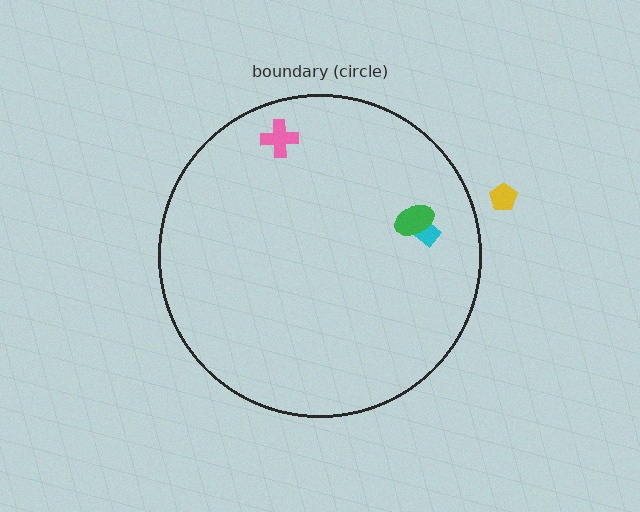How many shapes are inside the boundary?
3 inside, 1 outside.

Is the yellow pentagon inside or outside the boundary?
Outside.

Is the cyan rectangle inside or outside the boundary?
Inside.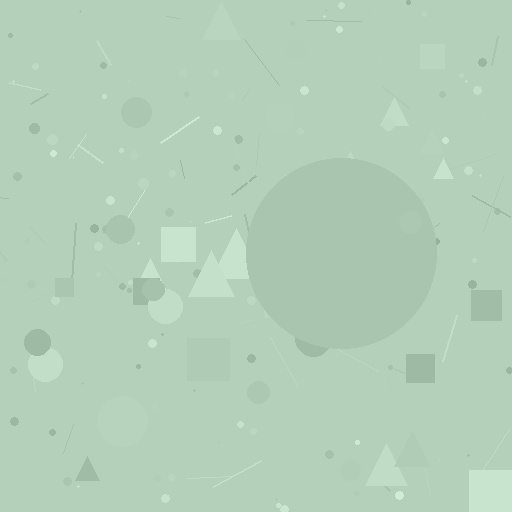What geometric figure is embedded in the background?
A circle is embedded in the background.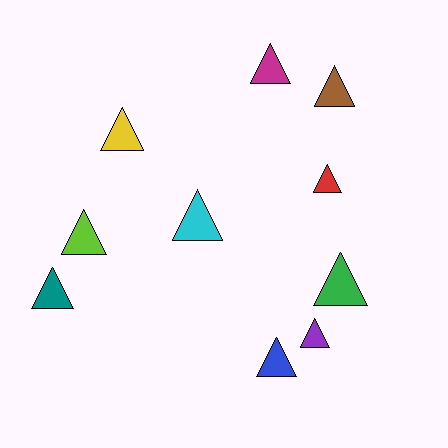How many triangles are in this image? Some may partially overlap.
There are 10 triangles.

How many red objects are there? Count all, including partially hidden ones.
There is 1 red object.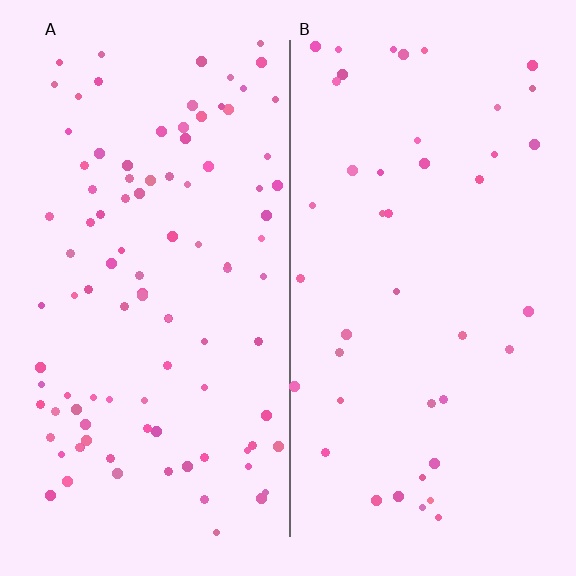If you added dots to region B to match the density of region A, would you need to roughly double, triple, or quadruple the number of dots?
Approximately double.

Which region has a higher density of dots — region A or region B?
A (the left).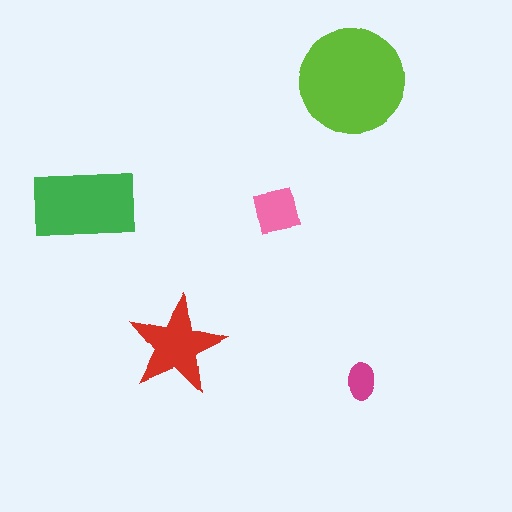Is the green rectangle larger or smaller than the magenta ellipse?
Larger.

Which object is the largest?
The lime circle.